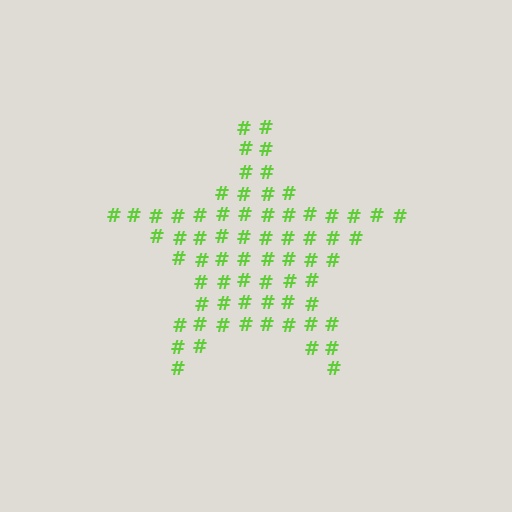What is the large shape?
The large shape is a star.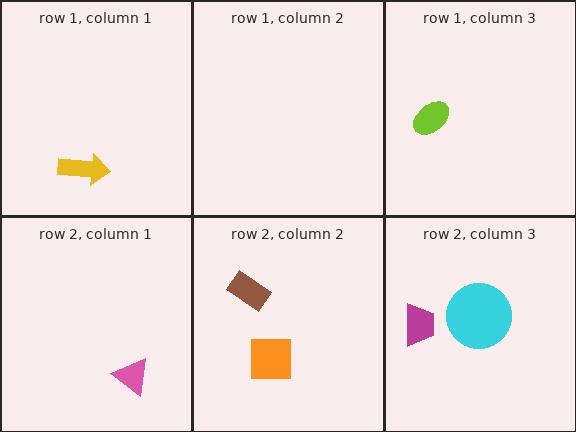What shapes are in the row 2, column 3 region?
The magenta trapezoid, the cyan circle.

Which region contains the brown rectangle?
The row 2, column 2 region.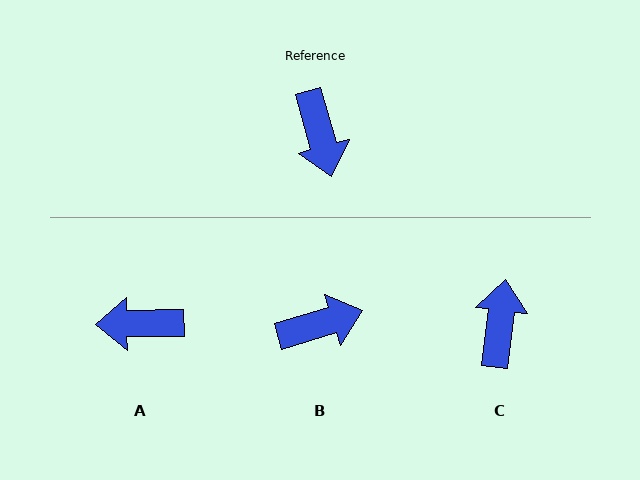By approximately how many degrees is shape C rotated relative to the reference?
Approximately 157 degrees counter-clockwise.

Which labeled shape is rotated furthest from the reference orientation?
C, about 157 degrees away.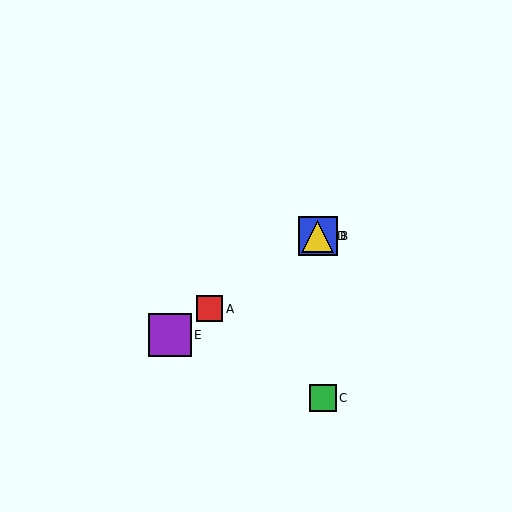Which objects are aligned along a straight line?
Objects A, B, D, E are aligned along a straight line.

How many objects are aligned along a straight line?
4 objects (A, B, D, E) are aligned along a straight line.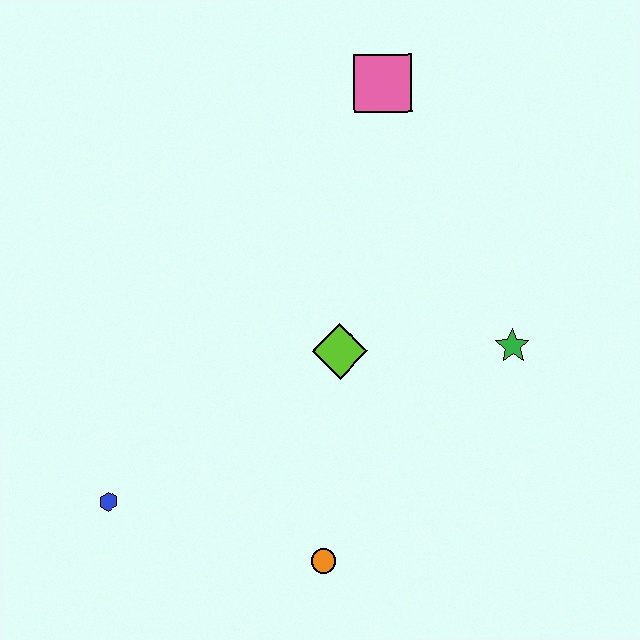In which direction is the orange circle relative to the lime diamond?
The orange circle is below the lime diamond.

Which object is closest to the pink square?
The lime diamond is closest to the pink square.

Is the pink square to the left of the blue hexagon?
No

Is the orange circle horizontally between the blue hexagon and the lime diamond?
Yes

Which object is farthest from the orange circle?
The pink square is farthest from the orange circle.